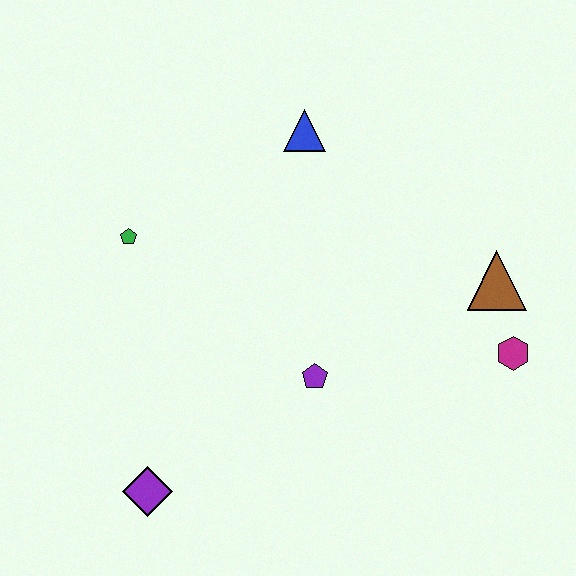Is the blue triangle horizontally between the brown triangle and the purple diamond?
Yes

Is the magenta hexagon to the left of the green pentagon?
No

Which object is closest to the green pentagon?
The blue triangle is closest to the green pentagon.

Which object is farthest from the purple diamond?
The brown triangle is farthest from the purple diamond.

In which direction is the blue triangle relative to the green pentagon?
The blue triangle is to the right of the green pentagon.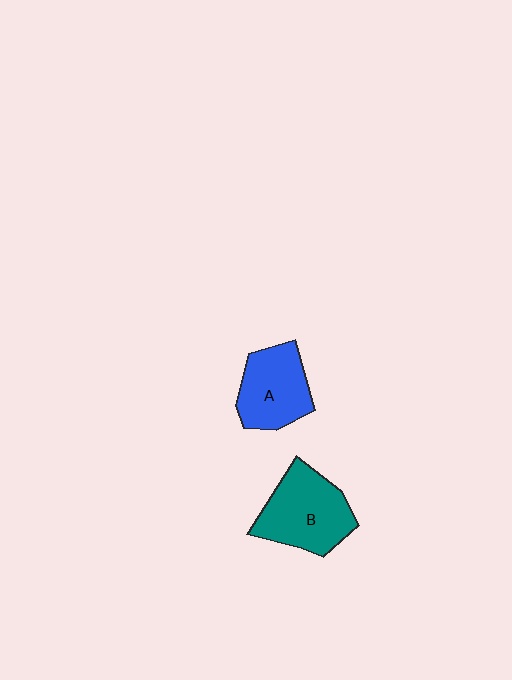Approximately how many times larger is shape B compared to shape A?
Approximately 1.2 times.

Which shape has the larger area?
Shape B (teal).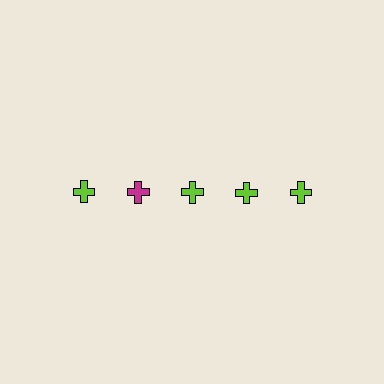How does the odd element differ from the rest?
It has a different color: magenta instead of lime.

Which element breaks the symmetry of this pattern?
The magenta cross in the top row, second from left column breaks the symmetry. All other shapes are lime crosses.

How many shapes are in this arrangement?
There are 5 shapes arranged in a grid pattern.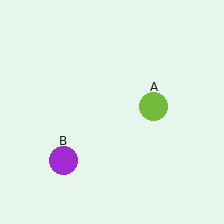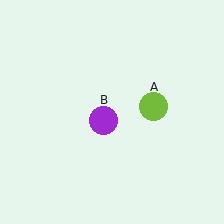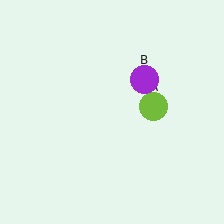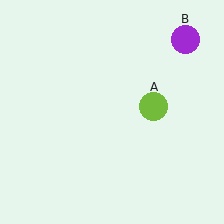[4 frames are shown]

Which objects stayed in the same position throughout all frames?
Lime circle (object A) remained stationary.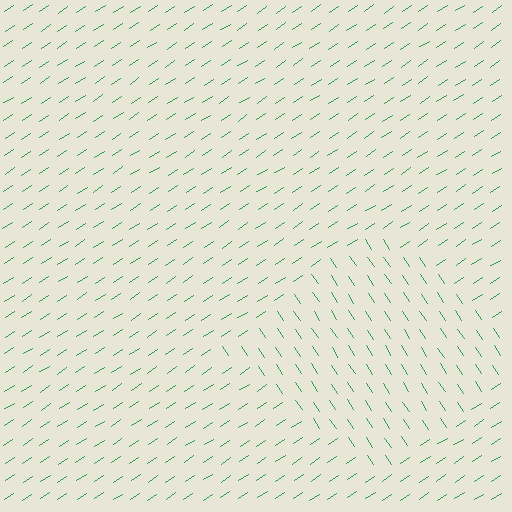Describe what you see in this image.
The image is filled with small green line segments. A diamond region in the image has lines oriented differently from the surrounding lines, creating a visible texture boundary.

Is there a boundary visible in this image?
Yes, there is a texture boundary formed by a change in line orientation.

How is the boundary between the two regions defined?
The boundary is defined purely by a change in line orientation (approximately 89 degrees difference). All lines are the same color and thickness.